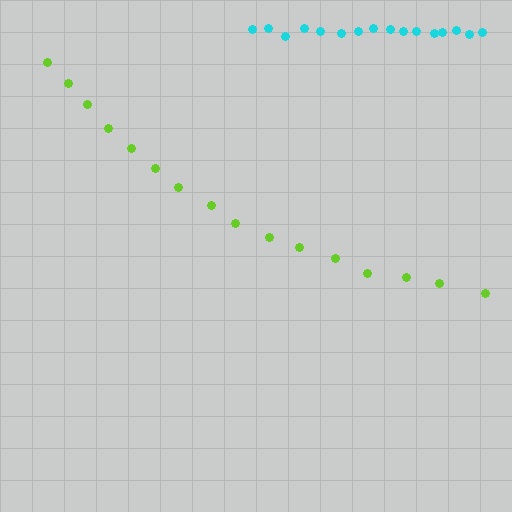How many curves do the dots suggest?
There are 2 distinct paths.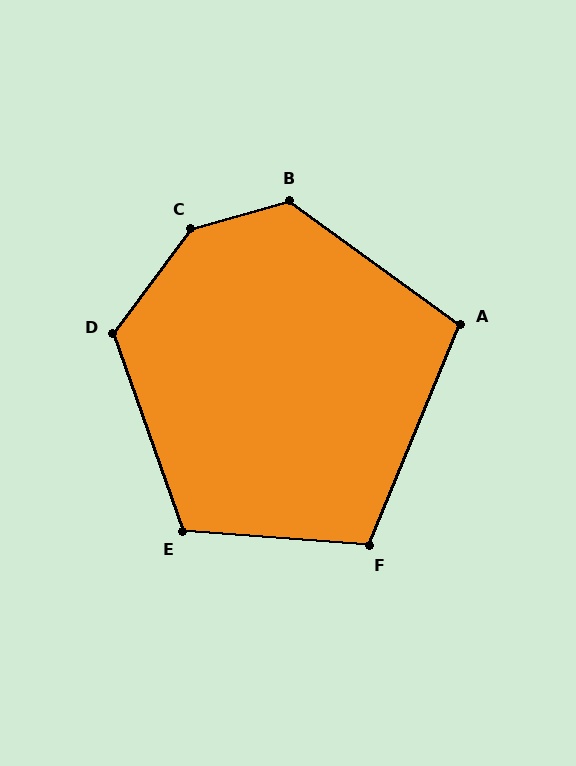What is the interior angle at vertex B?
Approximately 128 degrees (obtuse).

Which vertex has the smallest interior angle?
A, at approximately 104 degrees.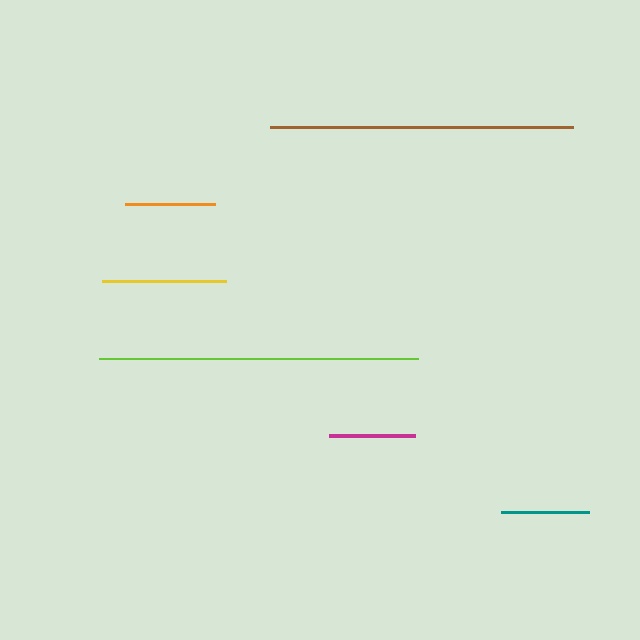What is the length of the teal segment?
The teal segment is approximately 88 pixels long.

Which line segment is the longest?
The lime line is the longest at approximately 319 pixels.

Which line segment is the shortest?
The magenta line is the shortest at approximately 86 pixels.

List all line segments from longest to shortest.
From longest to shortest: lime, brown, yellow, orange, teal, magenta.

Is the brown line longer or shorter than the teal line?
The brown line is longer than the teal line.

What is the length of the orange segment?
The orange segment is approximately 90 pixels long.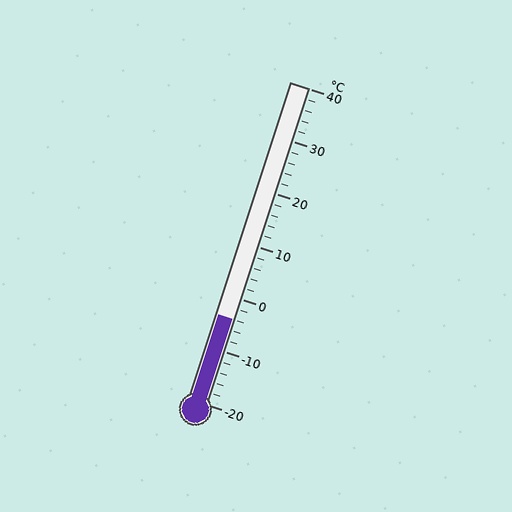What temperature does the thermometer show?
The thermometer shows approximately -4°C.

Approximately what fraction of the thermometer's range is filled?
The thermometer is filled to approximately 25% of its range.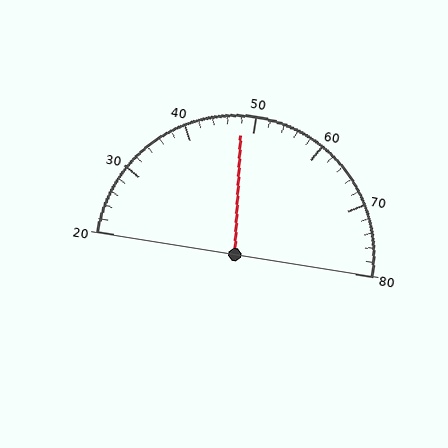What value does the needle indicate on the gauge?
The needle indicates approximately 48.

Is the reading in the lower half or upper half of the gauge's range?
The reading is in the lower half of the range (20 to 80).